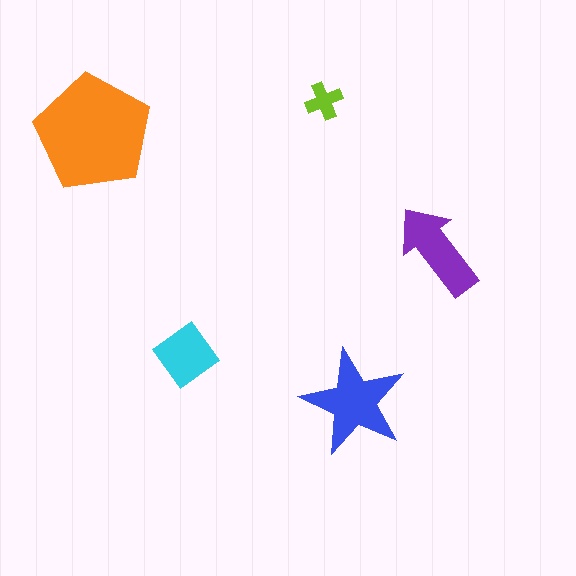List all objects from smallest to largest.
The lime cross, the cyan diamond, the purple arrow, the blue star, the orange pentagon.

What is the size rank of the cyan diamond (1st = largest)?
4th.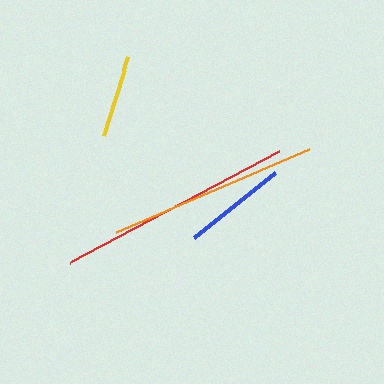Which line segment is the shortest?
The yellow line is the shortest at approximately 82 pixels.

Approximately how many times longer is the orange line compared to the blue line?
The orange line is approximately 2.0 times the length of the blue line.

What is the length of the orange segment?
The orange segment is approximately 210 pixels long.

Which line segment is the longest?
The red line is the longest at approximately 237 pixels.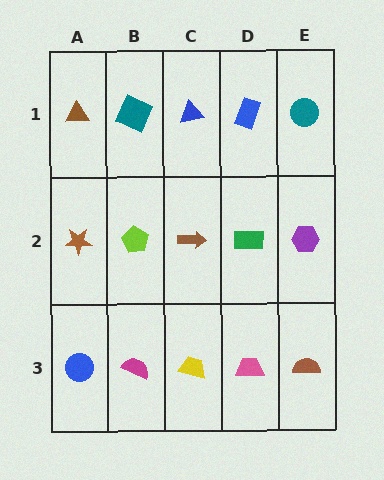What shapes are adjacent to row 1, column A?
A brown star (row 2, column A), a teal square (row 1, column B).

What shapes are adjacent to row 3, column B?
A lime pentagon (row 2, column B), a blue circle (row 3, column A), a yellow trapezoid (row 3, column C).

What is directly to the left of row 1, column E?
A blue rectangle.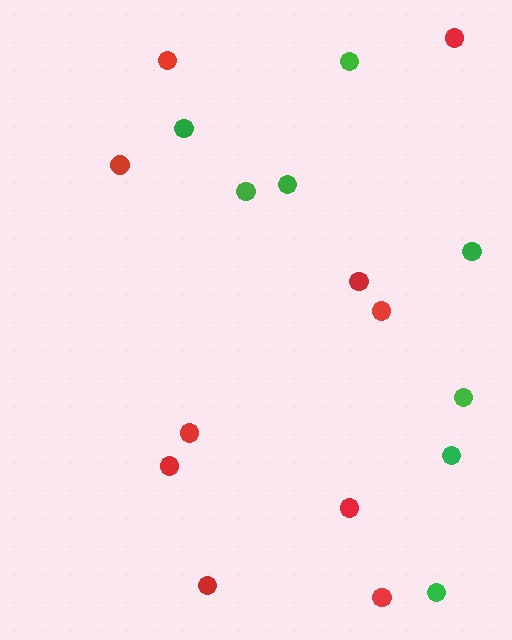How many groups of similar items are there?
There are 2 groups: one group of red circles (10) and one group of green circles (8).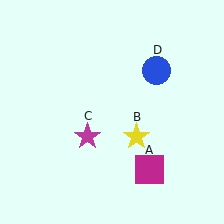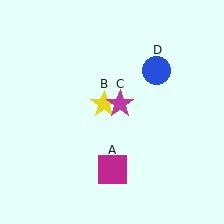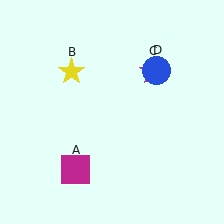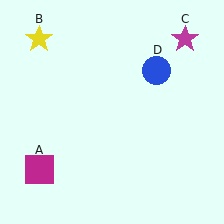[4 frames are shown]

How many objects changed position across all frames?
3 objects changed position: magenta square (object A), yellow star (object B), magenta star (object C).